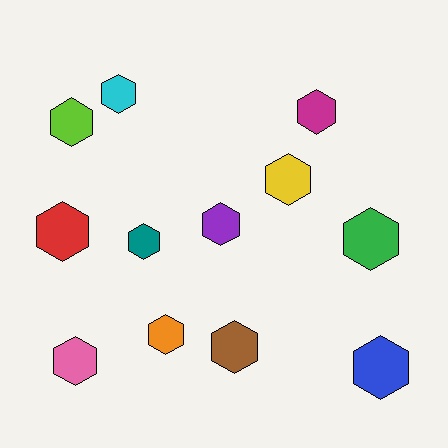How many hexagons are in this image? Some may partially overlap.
There are 12 hexagons.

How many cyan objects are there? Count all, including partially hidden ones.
There is 1 cyan object.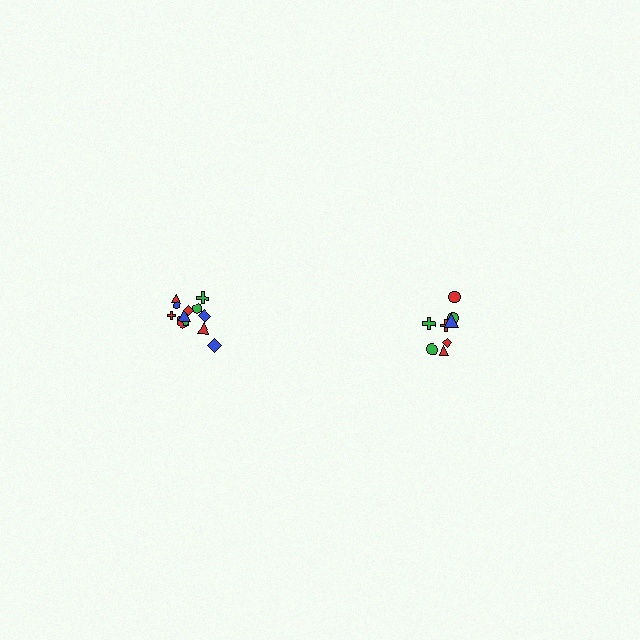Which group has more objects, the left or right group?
The left group.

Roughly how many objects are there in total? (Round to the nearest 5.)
Roughly 20 objects in total.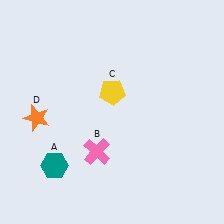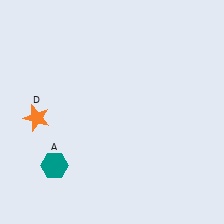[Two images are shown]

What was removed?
The yellow pentagon (C), the pink cross (B) were removed in Image 2.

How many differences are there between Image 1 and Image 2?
There are 2 differences between the two images.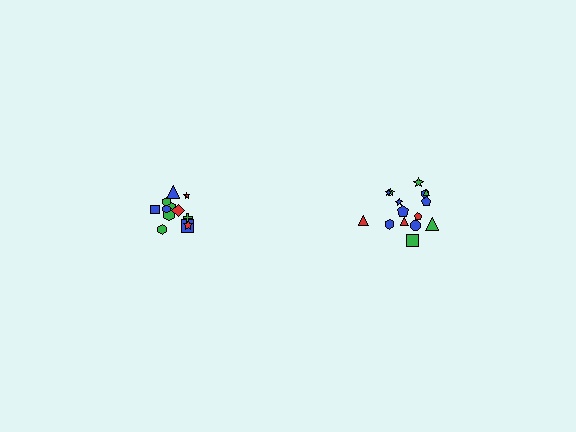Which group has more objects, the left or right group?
The right group.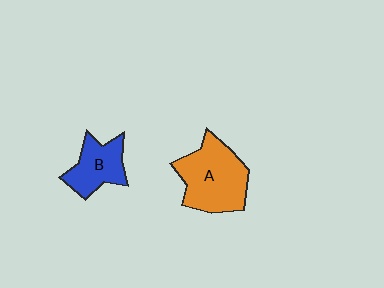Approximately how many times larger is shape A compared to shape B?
Approximately 1.6 times.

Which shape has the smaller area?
Shape B (blue).